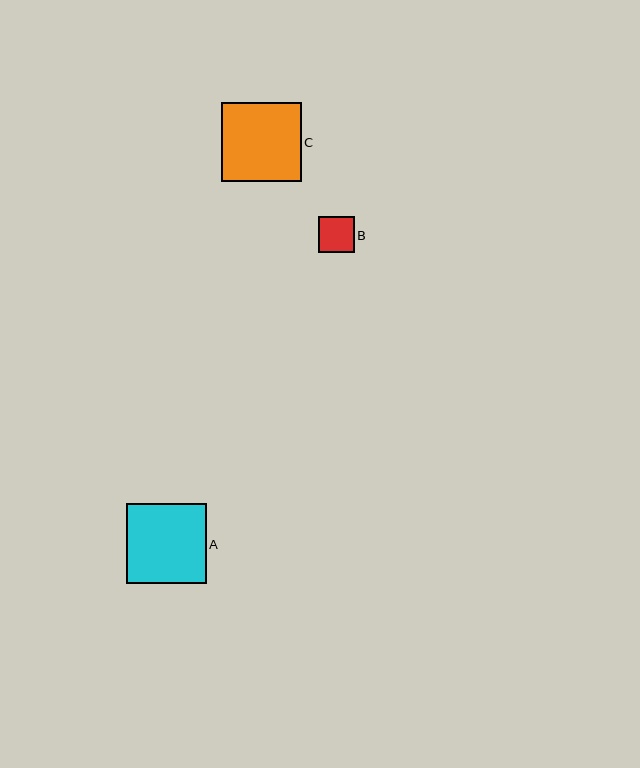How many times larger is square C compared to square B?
Square C is approximately 2.3 times the size of square B.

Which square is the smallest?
Square B is the smallest with a size of approximately 35 pixels.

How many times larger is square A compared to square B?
Square A is approximately 2.3 times the size of square B.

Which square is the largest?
Square A is the largest with a size of approximately 80 pixels.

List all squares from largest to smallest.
From largest to smallest: A, C, B.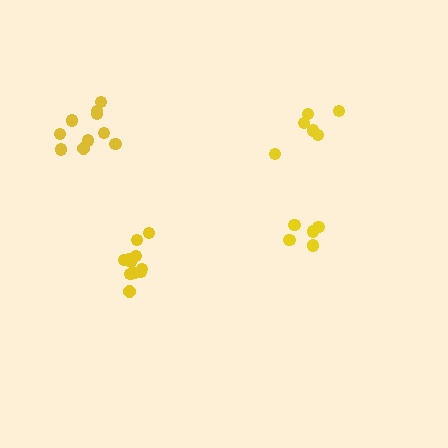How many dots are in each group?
Group 1: 6 dots, Group 2: 11 dots, Group 3: 11 dots, Group 4: 5 dots (33 total).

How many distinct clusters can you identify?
There are 4 distinct clusters.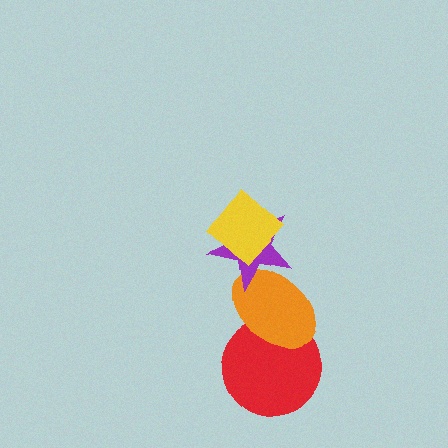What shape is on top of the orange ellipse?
The purple star is on top of the orange ellipse.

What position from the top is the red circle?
The red circle is 4th from the top.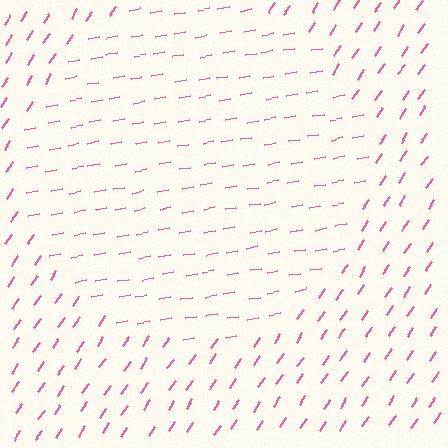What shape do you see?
I see a circle.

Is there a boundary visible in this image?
Yes, there is a texture boundary formed by a change in line orientation.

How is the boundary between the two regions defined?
The boundary is defined purely by a change in line orientation (approximately 45 degrees difference). All lines are the same color and thickness.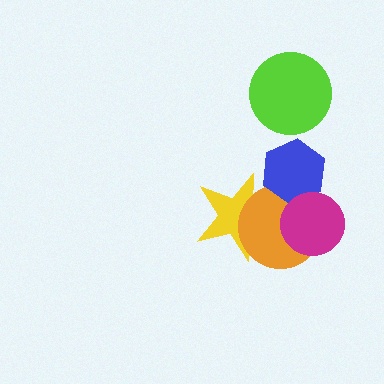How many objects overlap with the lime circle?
0 objects overlap with the lime circle.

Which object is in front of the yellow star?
The orange circle is in front of the yellow star.